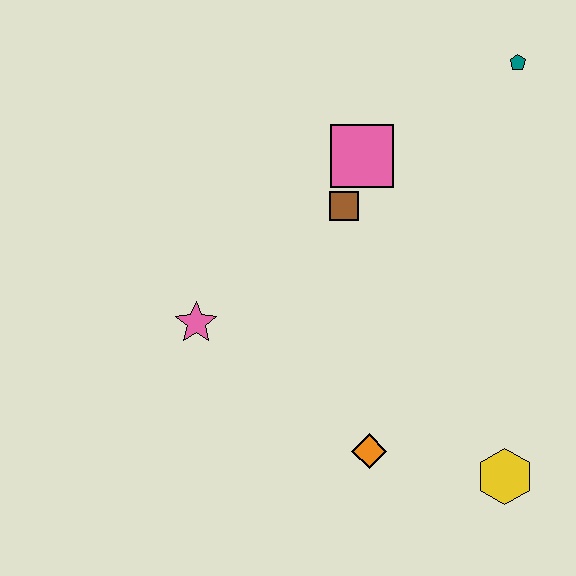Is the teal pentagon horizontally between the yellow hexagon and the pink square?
No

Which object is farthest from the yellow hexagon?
The teal pentagon is farthest from the yellow hexagon.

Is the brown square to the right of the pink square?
No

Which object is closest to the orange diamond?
The yellow hexagon is closest to the orange diamond.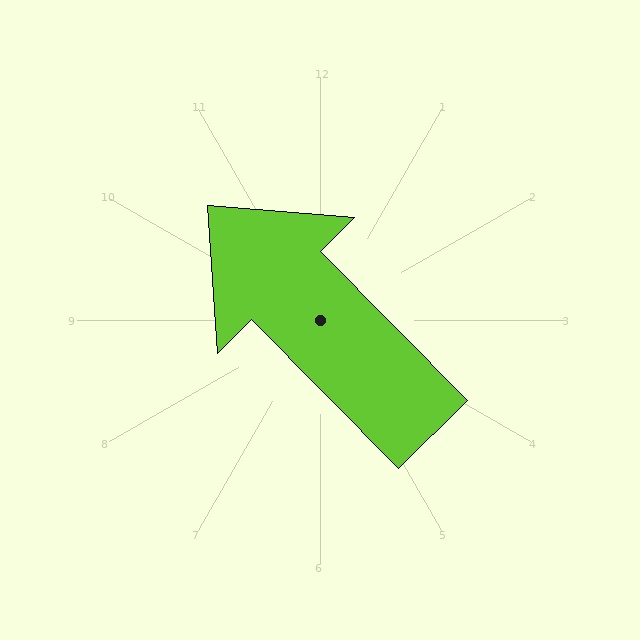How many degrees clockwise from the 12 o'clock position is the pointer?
Approximately 315 degrees.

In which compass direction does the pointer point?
Northwest.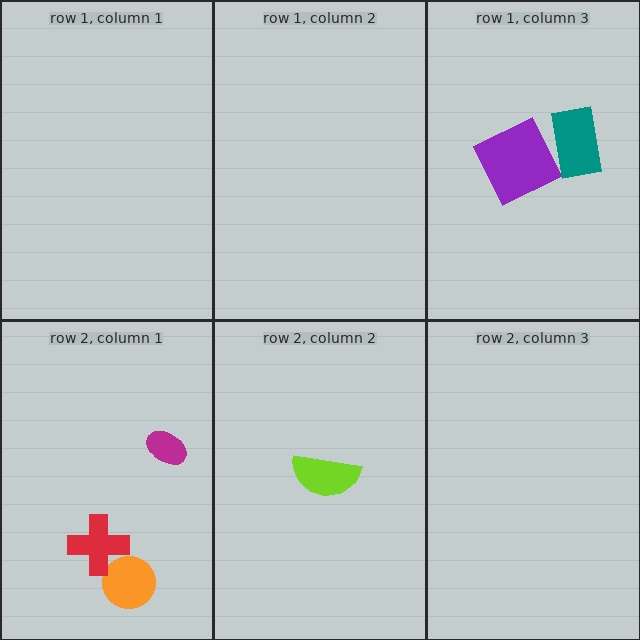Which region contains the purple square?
The row 1, column 3 region.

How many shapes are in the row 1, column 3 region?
2.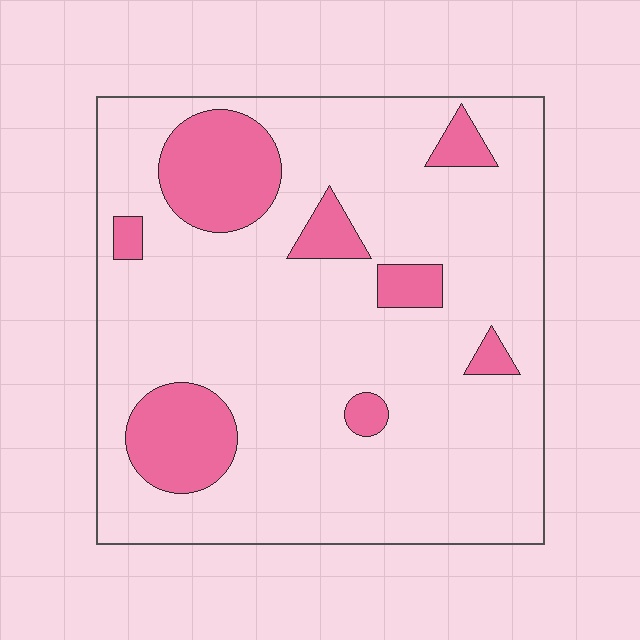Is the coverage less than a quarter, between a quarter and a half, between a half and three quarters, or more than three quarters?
Less than a quarter.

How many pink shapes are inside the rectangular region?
8.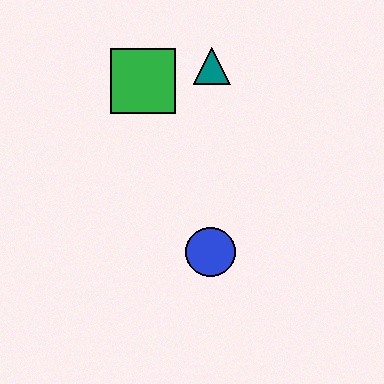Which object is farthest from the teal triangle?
The blue circle is farthest from the teal triangle.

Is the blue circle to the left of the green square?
No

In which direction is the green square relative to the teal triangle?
The green square is to the left of the teal triangle.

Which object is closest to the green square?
The teal triangle is closest to the green square.